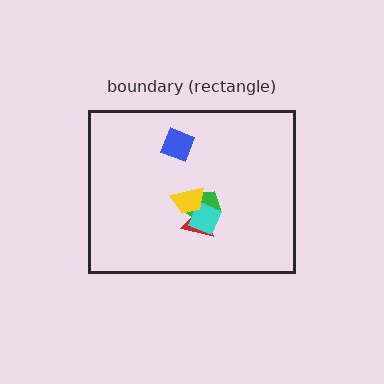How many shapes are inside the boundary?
5 inside, 0 outside.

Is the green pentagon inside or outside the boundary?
Inside.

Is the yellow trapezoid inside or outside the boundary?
Inside.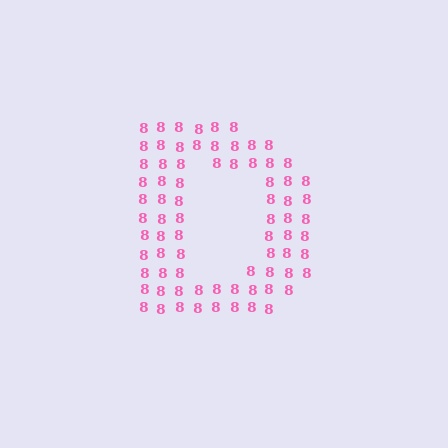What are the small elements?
The small elements are digit 8's.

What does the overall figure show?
The overall figure shows the letter D.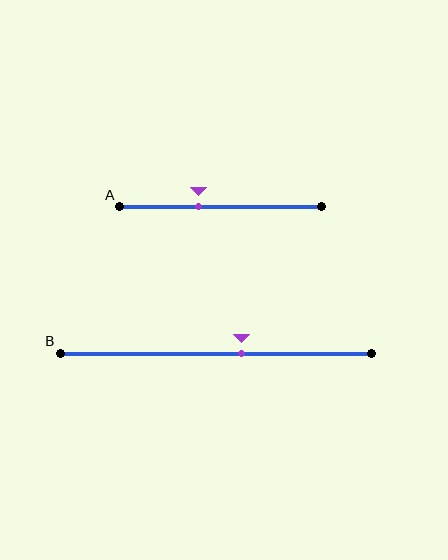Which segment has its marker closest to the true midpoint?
Segment B has its marker closest to the true midpoint.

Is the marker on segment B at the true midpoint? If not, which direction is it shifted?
No, the marker on segment B is shifted to the right by about 8% of the segment length.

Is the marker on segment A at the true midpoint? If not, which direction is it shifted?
No, the marker on segment A is shifted to the left by about 11% of the segment length.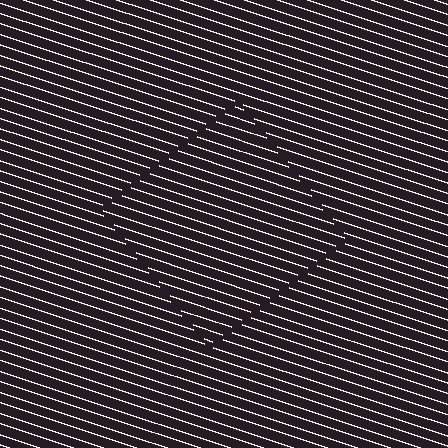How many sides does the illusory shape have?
4 sides — the line-ends trace a square.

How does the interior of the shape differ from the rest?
The interior of the shape contains the same grating, shifted by half a period — the contour is defined by the phase discontinuity where line-ends from the inner and outer gratings abut.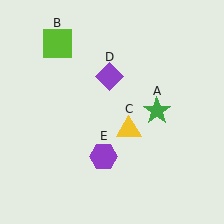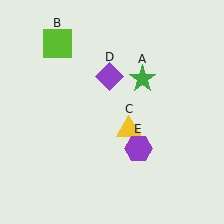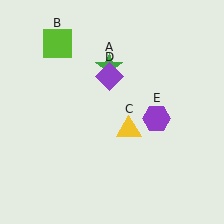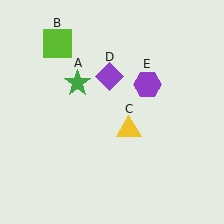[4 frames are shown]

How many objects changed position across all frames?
2 objects changed position: green star (object A), purple hexagon (object E).